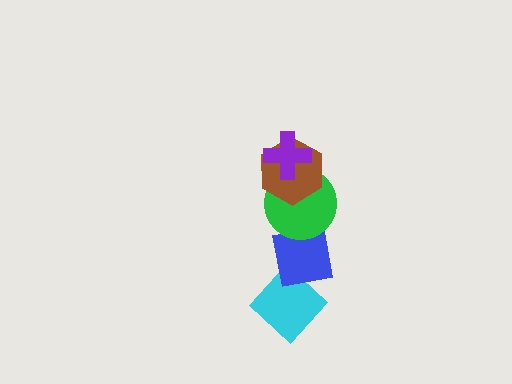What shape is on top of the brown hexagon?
The purple cross is on top of the brown hexagon.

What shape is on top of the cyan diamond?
The blue square is on top of the cyan diamond.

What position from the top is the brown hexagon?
The brown hexagon is 2nd from the top.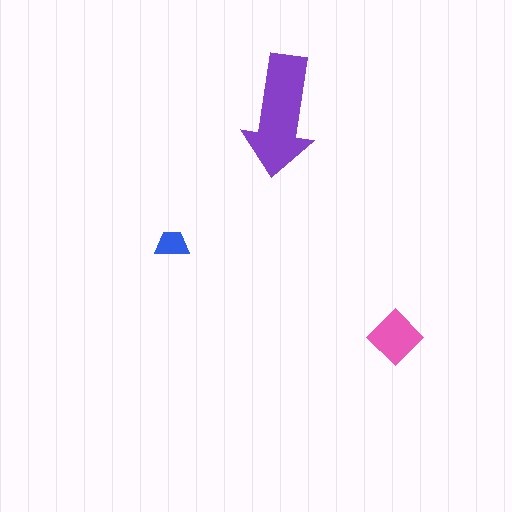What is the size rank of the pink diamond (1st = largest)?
2nd.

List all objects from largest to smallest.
The purple arrow, the pink diamond, the blue trapezoid.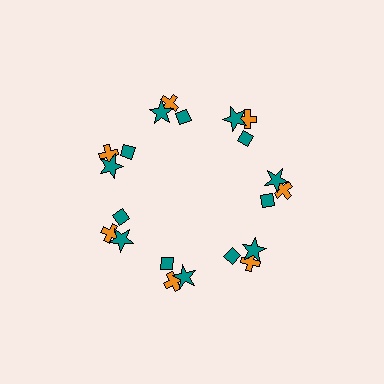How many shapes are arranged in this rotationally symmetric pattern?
There are 21 shapes, arranged in 7 groups of 3.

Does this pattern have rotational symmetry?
Yes, this pattern has 7-fold rotational symmetry. It looks the same after rotating 51 degrees around the center.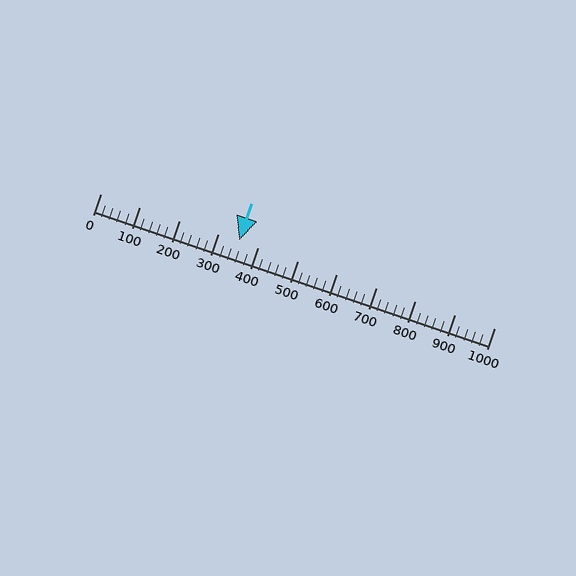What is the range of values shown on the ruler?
The ruler shows values from 0 to 1000.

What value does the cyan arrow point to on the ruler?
The cyan arrow points to approximately 351.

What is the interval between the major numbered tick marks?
The major tick marks are spaced 100 units apart.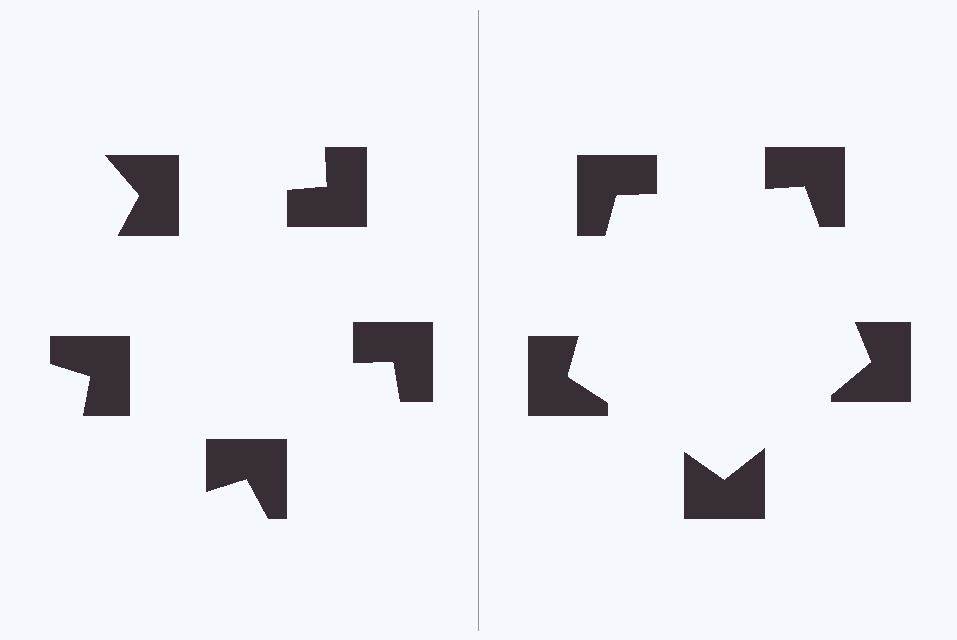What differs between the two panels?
The notched squares are positioned identically on both sides; only the wedge orientations differ. On the right they align to a pentagon; on the left they are misaligned.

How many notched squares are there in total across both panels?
10 — 5 on each side.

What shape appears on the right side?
An illusory pentagon.